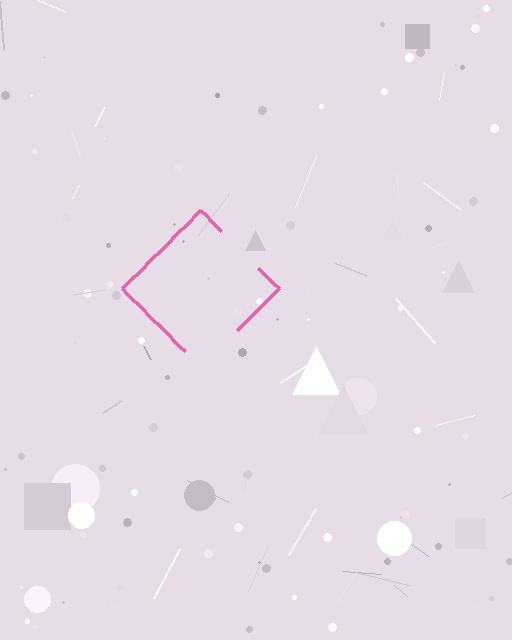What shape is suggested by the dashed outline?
The dashed outline suggests a diamond.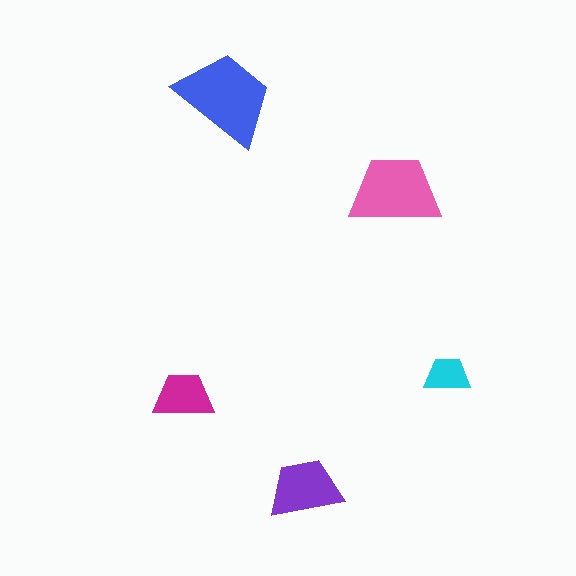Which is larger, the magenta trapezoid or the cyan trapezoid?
The magenta one.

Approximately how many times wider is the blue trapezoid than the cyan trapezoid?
About 2 times wider.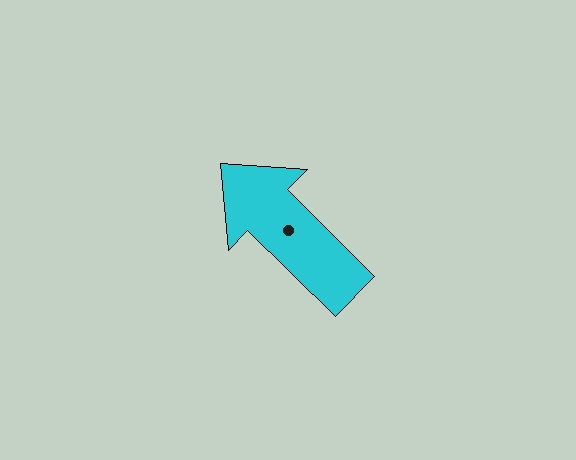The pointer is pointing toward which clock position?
Roughly 10 o'clock.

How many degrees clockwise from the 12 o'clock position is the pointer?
Approximately 315 degrees.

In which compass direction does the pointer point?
Northwest.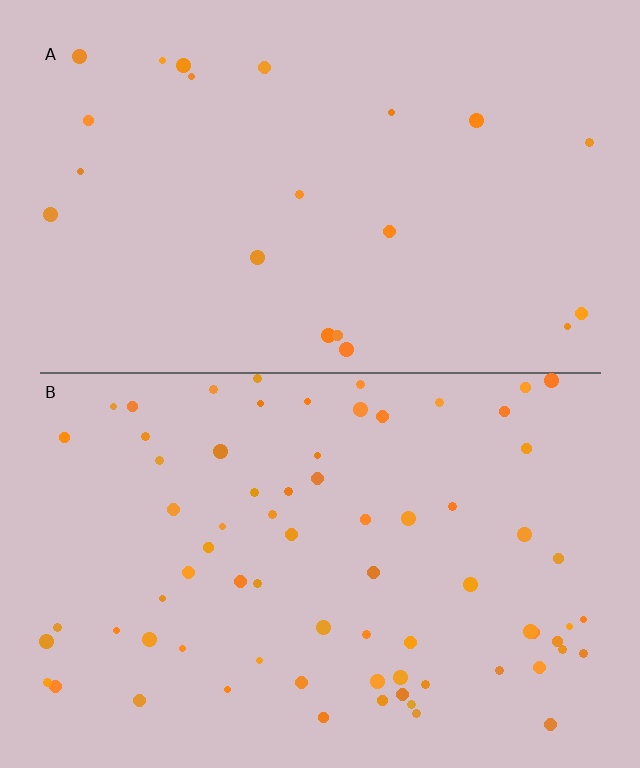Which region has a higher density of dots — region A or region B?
B (the bottom).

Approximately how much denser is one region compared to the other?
Approximately 3.5× — region B over region A.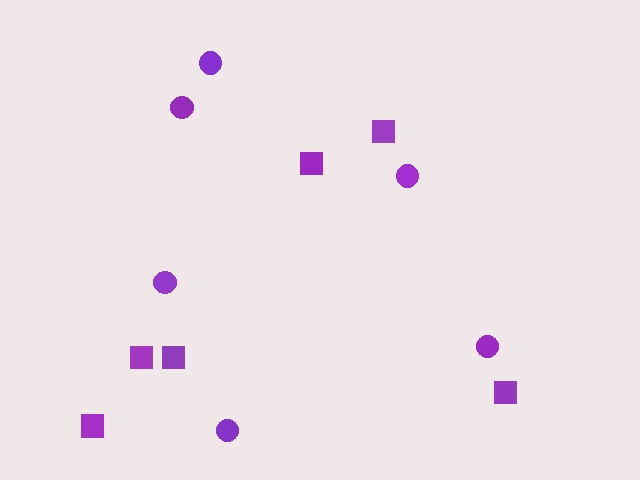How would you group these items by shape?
There are 2 groups: one group of squares (6) and one group of circles (6).